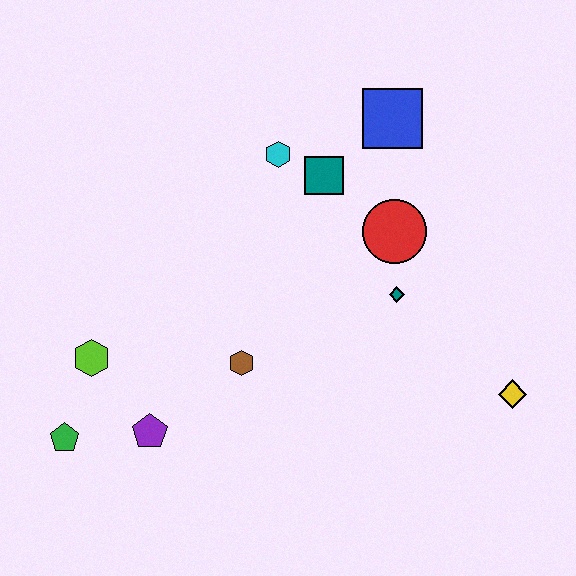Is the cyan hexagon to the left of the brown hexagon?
No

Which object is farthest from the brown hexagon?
The blue square is farthest from the brown hexagon.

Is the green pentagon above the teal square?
No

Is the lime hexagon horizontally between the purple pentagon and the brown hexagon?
No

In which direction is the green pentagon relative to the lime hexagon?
The green pentagon is below the lime hexagon.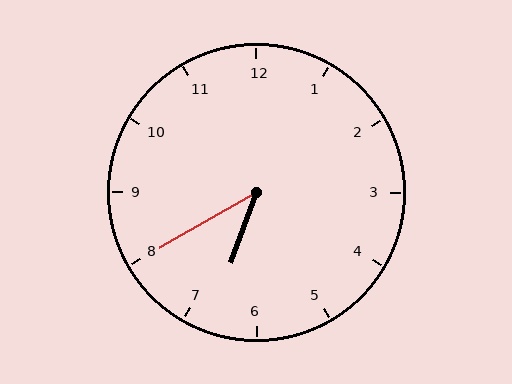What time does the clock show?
6:40.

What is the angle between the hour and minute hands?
Approximately 40 degrees.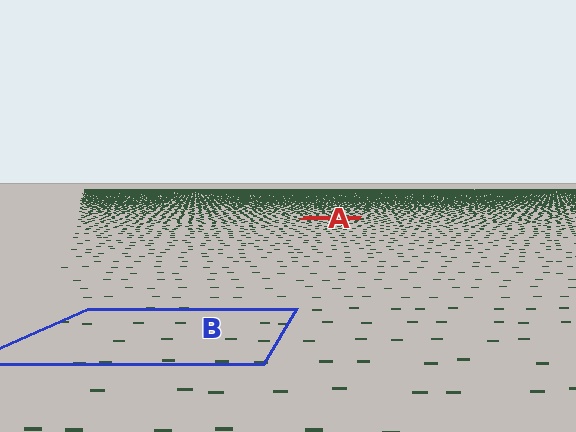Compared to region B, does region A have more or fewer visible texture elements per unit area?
Region A has more texture elements per unit area — they are packed more densely because it is farther away.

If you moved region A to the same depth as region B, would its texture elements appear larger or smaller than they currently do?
They would appear larger. At a closer depth, the same texture elements are projected at a bigger on-screen size.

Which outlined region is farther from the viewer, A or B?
Region A is farther from the viewer — the texture elements inside it appear smaller and more densely packed.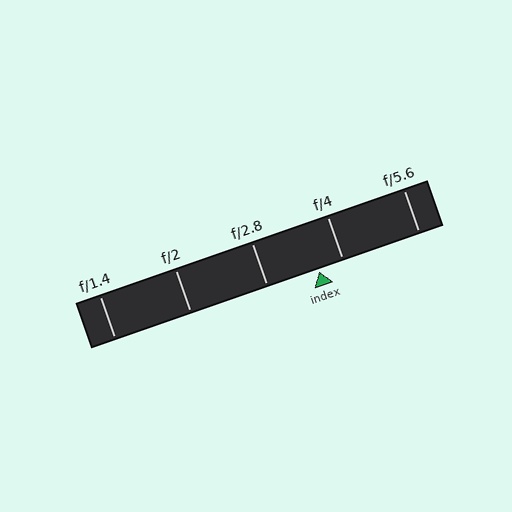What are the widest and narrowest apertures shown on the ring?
The widest aperture shown is f/1.4 and the narrowest is f/5.6.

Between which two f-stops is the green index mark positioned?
The index mark is between f/2.8 and f/4.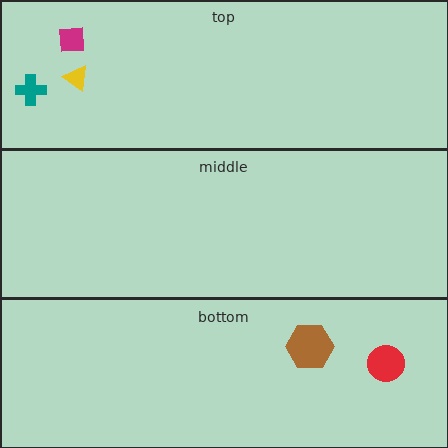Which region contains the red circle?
The bottom region.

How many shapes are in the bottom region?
2.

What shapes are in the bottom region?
The brown hexagon, the red circle.